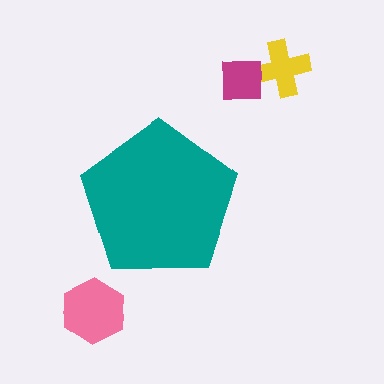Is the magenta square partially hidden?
No, the magenta square is fully visible.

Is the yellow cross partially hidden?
No, the yellow cross is fully visible.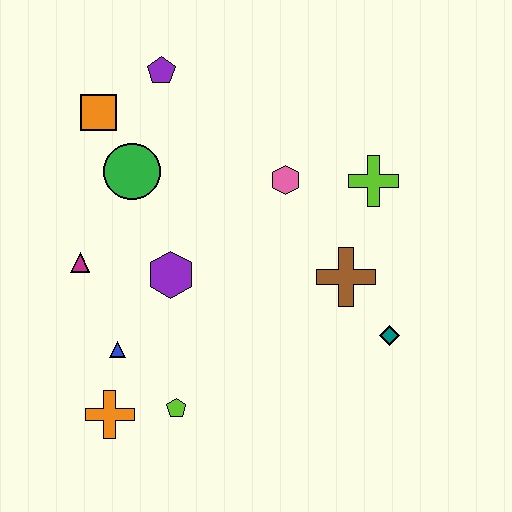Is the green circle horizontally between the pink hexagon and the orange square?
Yes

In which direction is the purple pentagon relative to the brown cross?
The purple pentagon is above the brown cross.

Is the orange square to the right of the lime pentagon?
No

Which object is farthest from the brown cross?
The orange square is farthest from the brown cross.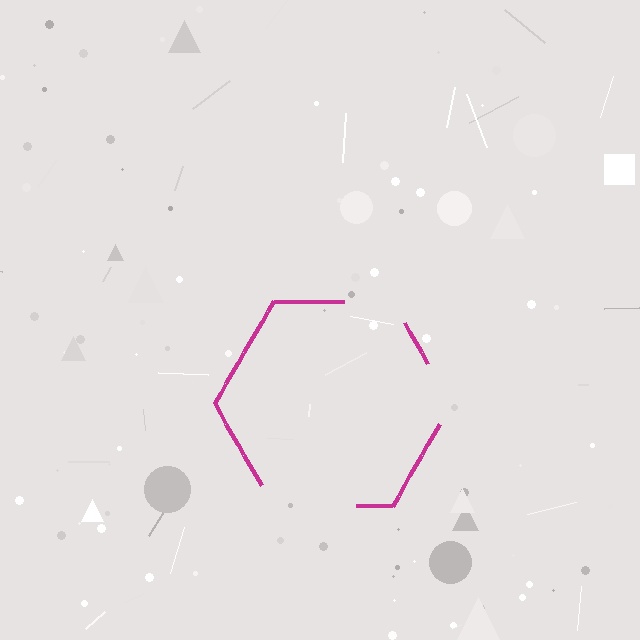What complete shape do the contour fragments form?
The contour fragments form a hexagon.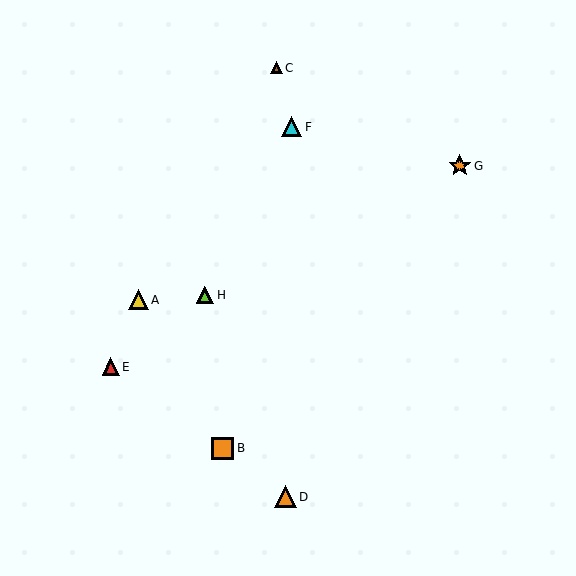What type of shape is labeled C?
Shape C is a brown triangle.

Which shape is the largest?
The orange star (labeled G) is the largest.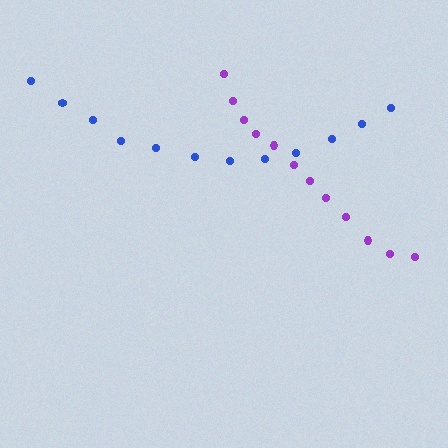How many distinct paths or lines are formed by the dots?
There are 2 distinct paths.